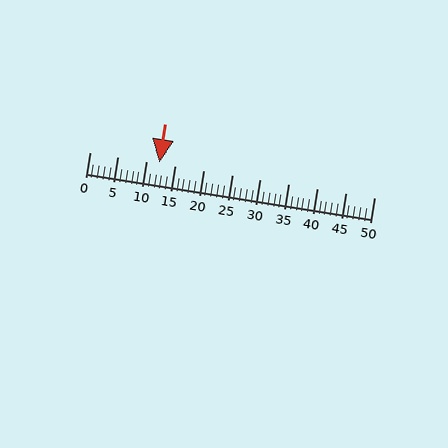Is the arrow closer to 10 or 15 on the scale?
The arrow is closer to 10.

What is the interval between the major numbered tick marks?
The major tick marks are spaced 5 units apart.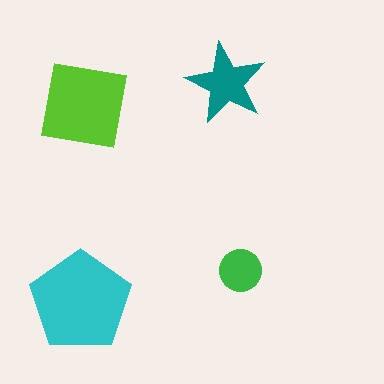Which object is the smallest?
The green circle.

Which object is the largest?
The cyan pentagon.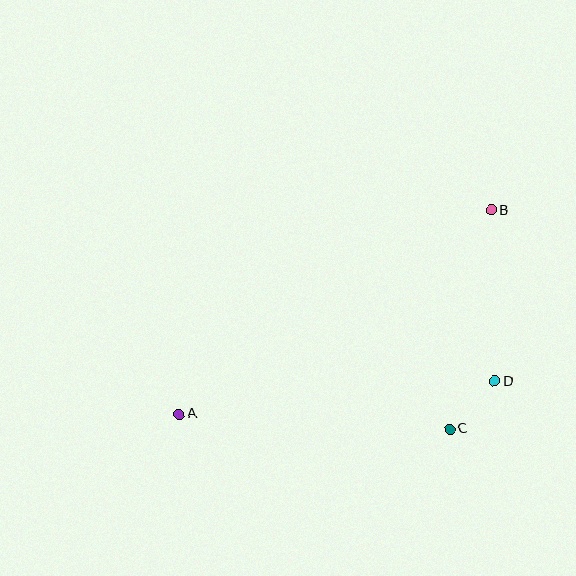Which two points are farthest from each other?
Points A and B are farthest from each other.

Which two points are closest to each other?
Points C and D are closest to each other.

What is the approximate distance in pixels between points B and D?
The distance between B and D is approximately 171 pixels.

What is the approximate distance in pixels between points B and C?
The distance between B and C is approximately 223 pixels.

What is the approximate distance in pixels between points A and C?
The distance between A and C is approximately 271 pixels.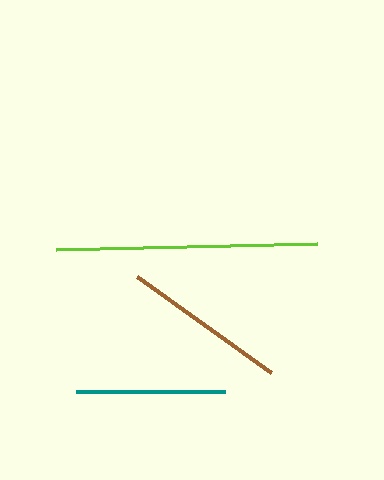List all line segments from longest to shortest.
From longest to shortest: lime, brown, teal.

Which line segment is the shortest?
The teal line is the shortest at approximately 149 pixels.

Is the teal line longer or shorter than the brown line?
The brown line is longer than the teal line.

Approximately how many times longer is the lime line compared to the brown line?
The lime line is approximately 1.6 times the length of the brown line.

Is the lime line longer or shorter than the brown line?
The lime line is longer than the brown line.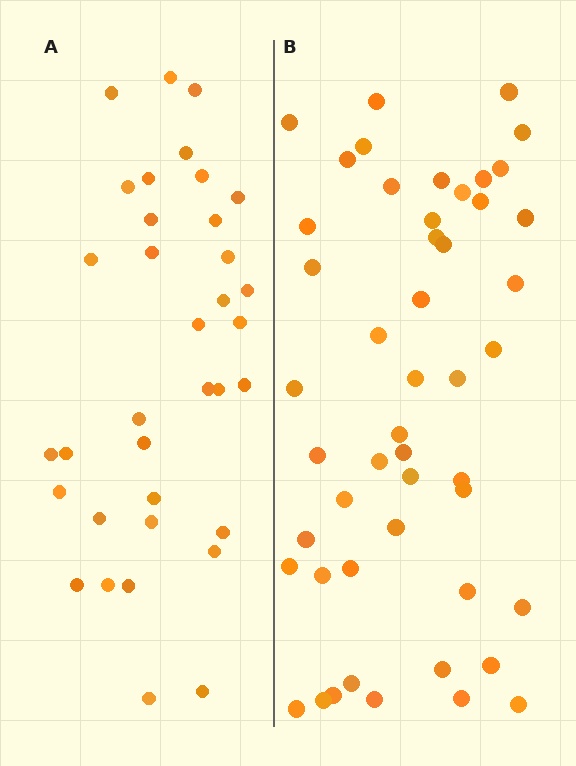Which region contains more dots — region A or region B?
Region B (the right region) has more dots.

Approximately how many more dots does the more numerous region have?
Region B has approximately 15 more dots than region A.